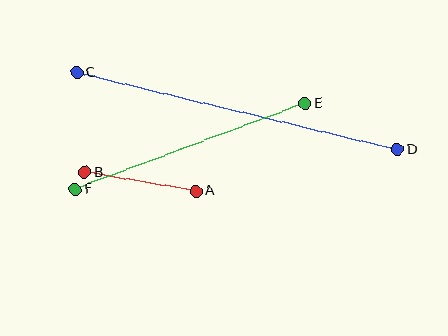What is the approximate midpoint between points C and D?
The midpoint is at approximately (237, 111) pixels.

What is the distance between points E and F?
The distance is approximately 245 pixels.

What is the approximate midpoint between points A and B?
The midpoint is at approximately (140, 182) pixels.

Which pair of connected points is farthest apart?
Points C and D are farthest apart.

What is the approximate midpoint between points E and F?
The midpoint is at approximately (190, 146) pixels.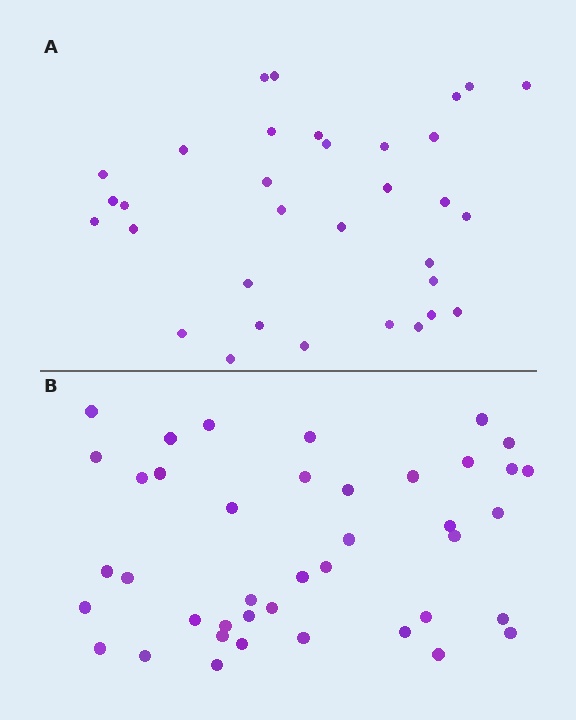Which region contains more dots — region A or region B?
Region B (the bottom region) has more dots.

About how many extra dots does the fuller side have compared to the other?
Region B has roughly 8 or so more dots than region A.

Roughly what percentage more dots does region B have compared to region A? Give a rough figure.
About 25% more.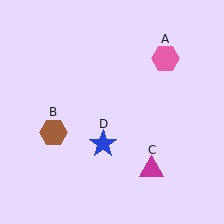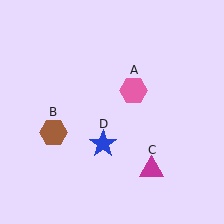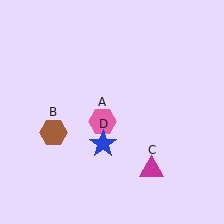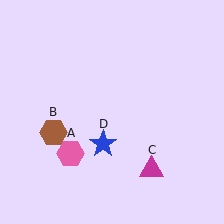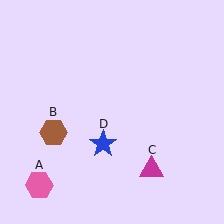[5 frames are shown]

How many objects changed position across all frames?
1 object changed position: pink hexagon (object A).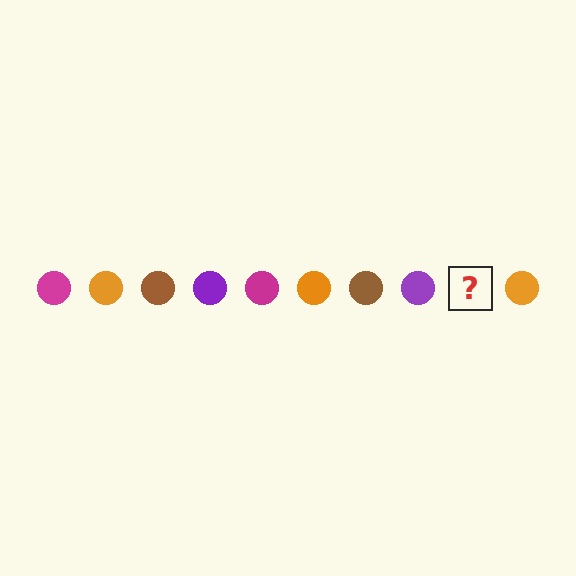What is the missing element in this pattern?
The missing element is a magenta circle.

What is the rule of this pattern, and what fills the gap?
The rule is that the pattern cycles through magenta, orange, brown, purple circles. The gap should be filled with a magenta circle.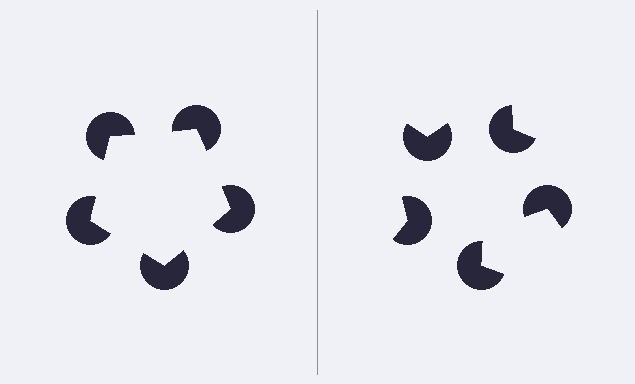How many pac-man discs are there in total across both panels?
10 — 5 on each side.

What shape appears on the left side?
An illusory pentagon.